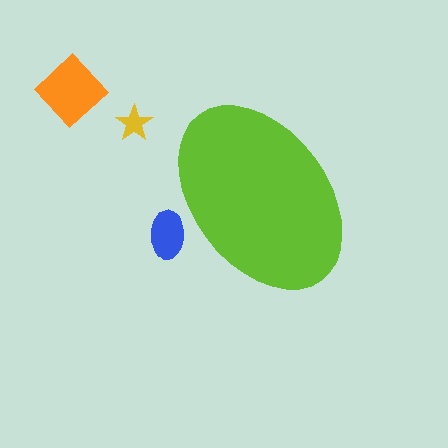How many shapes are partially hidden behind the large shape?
1 shape is partially hidden.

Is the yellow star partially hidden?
No, the yellow star is fully visible.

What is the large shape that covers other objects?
A lime ellipse.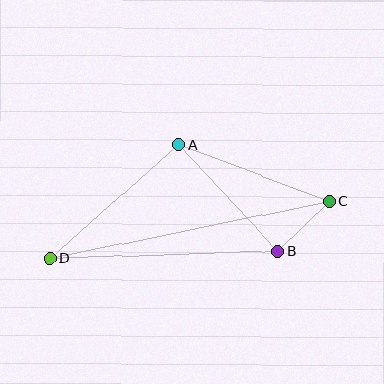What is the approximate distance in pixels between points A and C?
The distance between A and C is approximately 160 pixels.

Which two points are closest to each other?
Points B and C are closest to each other.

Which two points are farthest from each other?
Points C and D are farthest from each other.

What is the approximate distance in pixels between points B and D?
The distance between B and D is approximately 228 pixels.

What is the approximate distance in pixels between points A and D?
The distance between A and D is approximately 172 pixels.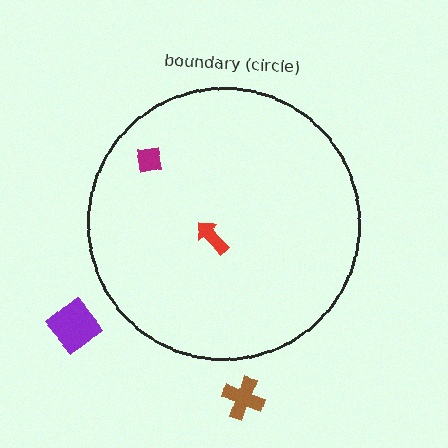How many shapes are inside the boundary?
2 inside, 2 outside.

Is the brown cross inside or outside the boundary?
Outside.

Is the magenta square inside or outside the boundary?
Inside.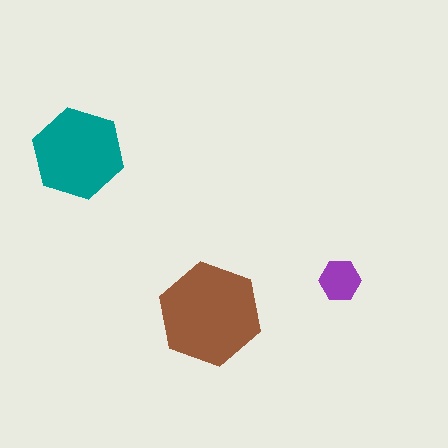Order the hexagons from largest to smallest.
the brown one, the teal one, the purple one.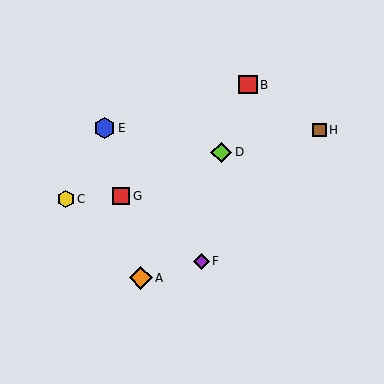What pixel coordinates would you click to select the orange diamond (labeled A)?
Click at (141, 278) to select the orange diamond A.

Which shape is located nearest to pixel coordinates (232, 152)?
The lime diamond (labeled D) at (221, 152) is nearest to that location.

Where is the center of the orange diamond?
The center of the orange diamond is at (141, 278).